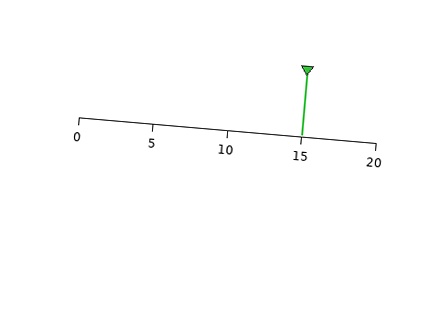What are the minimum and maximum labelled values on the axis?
The axis runs from 0 to 20.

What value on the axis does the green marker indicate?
The marker indicates approximately 15.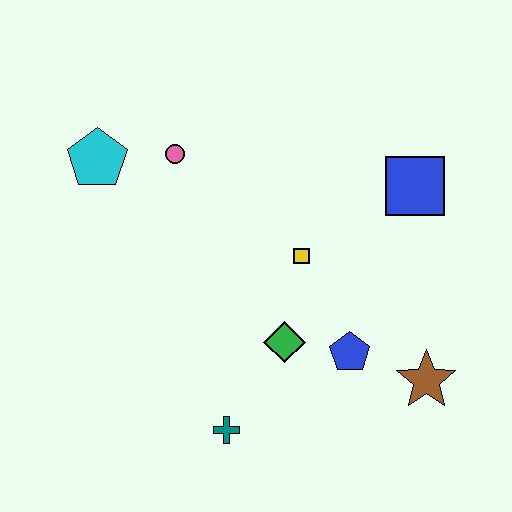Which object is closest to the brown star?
The blue pentagon is closest to the brown star.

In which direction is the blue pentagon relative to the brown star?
The blue pentagon is to the left of the brown star.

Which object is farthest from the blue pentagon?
The cyan pentagon is farthest from the blue pentagon.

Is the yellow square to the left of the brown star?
Yes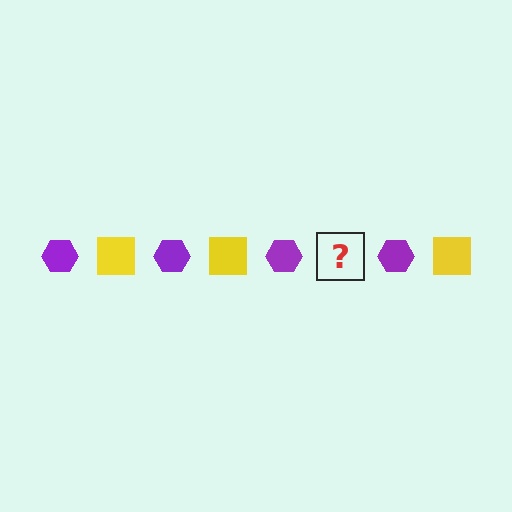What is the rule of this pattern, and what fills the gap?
The rule is that the pattern alternates between purple hexagon and yellow square. The gap should be filled with a yellow square.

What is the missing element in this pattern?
The missing element is a yellow square.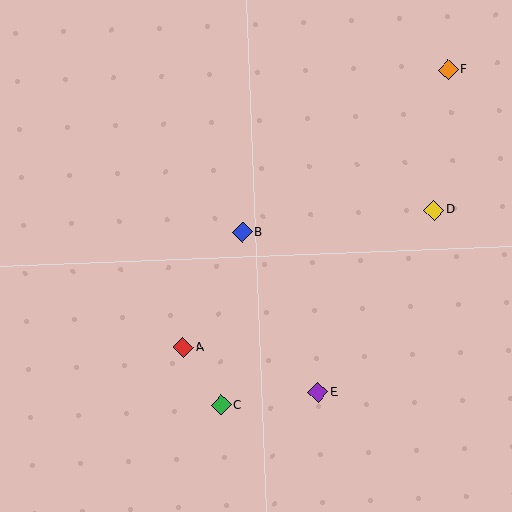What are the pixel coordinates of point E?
Point E is at (318, 392).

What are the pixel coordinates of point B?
Point B is at (242, 232).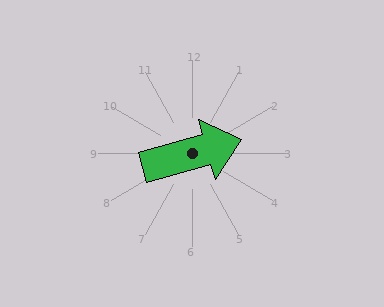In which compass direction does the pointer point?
East.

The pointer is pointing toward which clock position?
Roughly 2 o'clock.